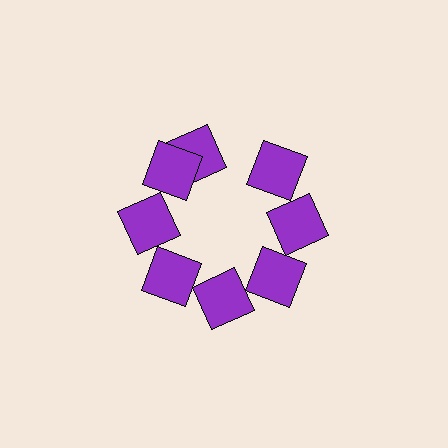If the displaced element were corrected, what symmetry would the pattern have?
It would have 8-fold rotational symmetry — the pattern would map onto itself every 45 degrees.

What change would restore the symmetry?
The symmetry would be restored by rotating it back into even spacing with its neighbors so that all 8 squares sit at equal angles and equal distance from the center.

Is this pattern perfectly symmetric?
No. The 8 purple squares are arranged in a ring, but one element near the 12 o'clock position is rotated out of alignment along the ring, breaking the 8-fold rotational symmetry.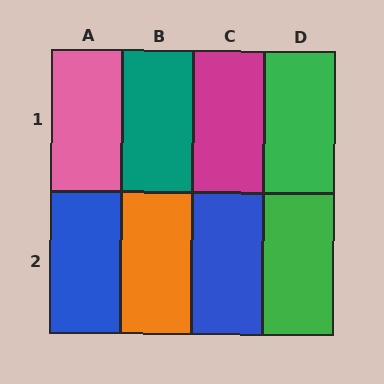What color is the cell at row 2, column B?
Orange.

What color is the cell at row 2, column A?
Blue.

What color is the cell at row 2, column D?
Green.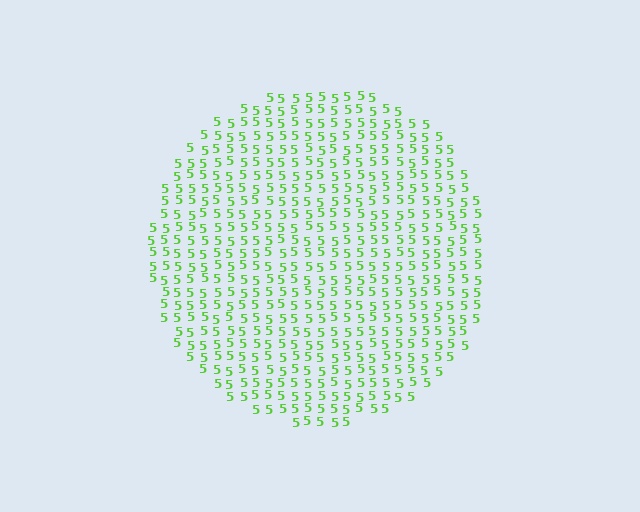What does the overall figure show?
The overall figure shows a circle.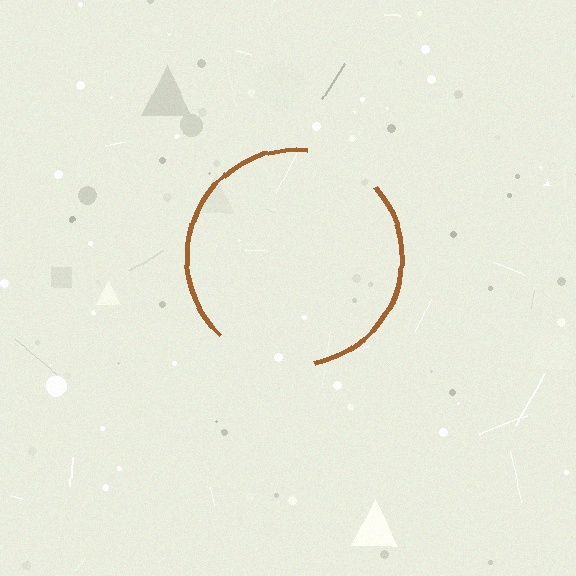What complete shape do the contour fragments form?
The contour fragments form a circle.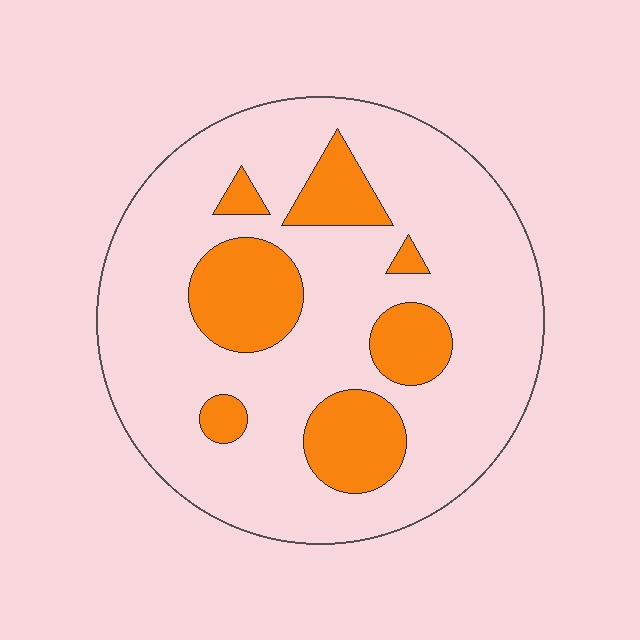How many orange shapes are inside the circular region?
7.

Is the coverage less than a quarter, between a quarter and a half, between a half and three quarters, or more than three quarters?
Less than a quarter.